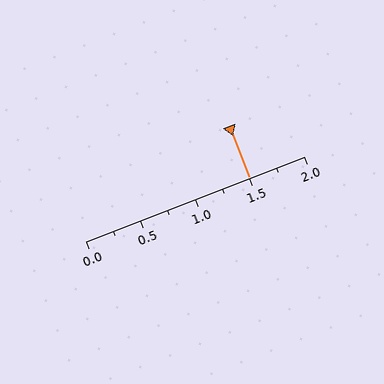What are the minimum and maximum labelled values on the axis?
The axis runs from 0.0 to 2.0.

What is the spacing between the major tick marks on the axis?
The major ticks are spaced 0.5 apart.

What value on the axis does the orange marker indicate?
The marker indicates approximately 1.5.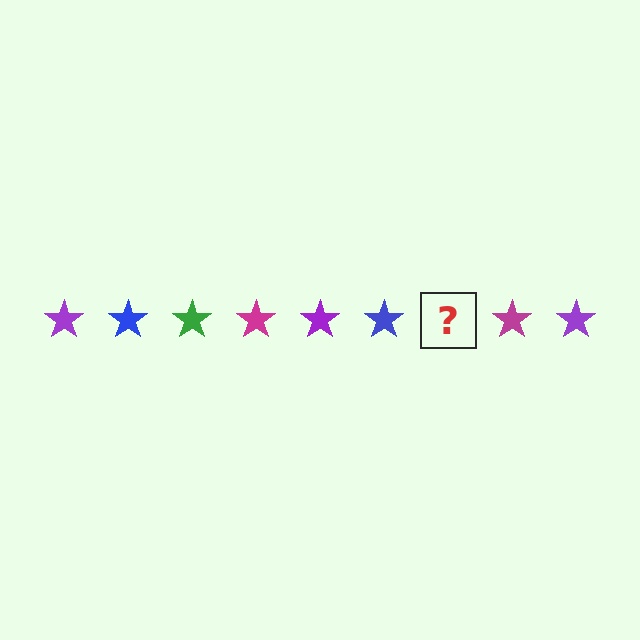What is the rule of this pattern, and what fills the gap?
The rule is that the pattern cycles through purple, blue, green, magenta stars. The gap should be filled with a green star.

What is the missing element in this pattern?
The missing element is a green star.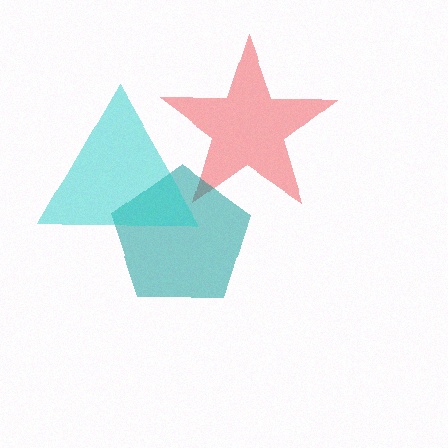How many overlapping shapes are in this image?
There are 3 overlapping shapes in the image.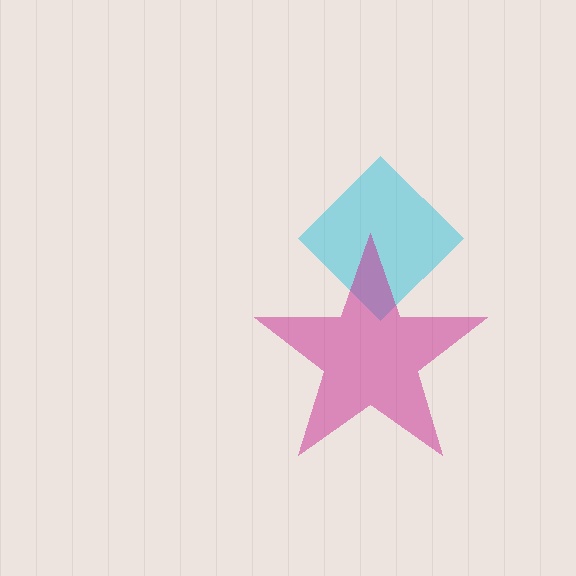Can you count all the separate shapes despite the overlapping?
Yes, there are 2 separate shapes.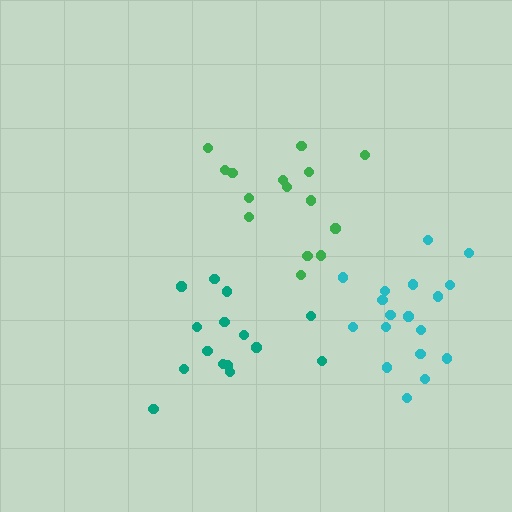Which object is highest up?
The green cluster is topmost.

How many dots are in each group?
Group 1: 15 dots, Group 2: 15 dots, Group 3: 18 dots (48 total).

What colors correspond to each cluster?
The clusters are colored: green, teal, cyan.